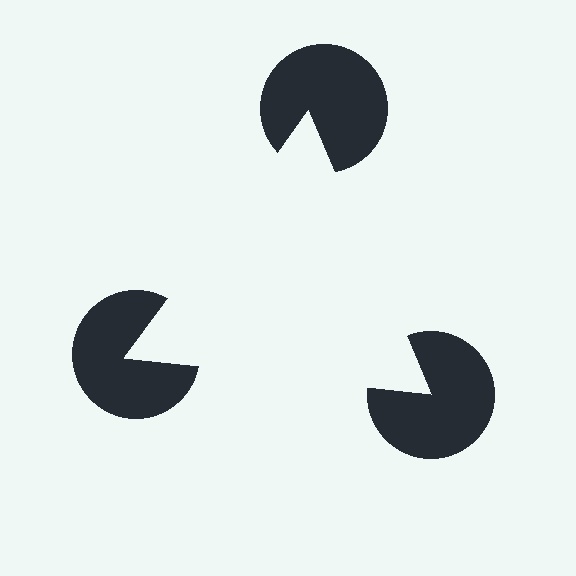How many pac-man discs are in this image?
There are 3 — one at each vertex of the illusory triangle.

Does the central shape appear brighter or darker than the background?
It typically appears slightly brighter than the background, even though no actual brightness change is drawn.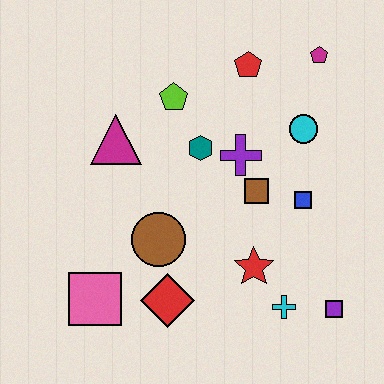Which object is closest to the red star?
The cyan cross is closest to the red star.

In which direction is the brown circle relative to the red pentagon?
The brown circle is below the red pentagon.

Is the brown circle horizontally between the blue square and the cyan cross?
No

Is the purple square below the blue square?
Yes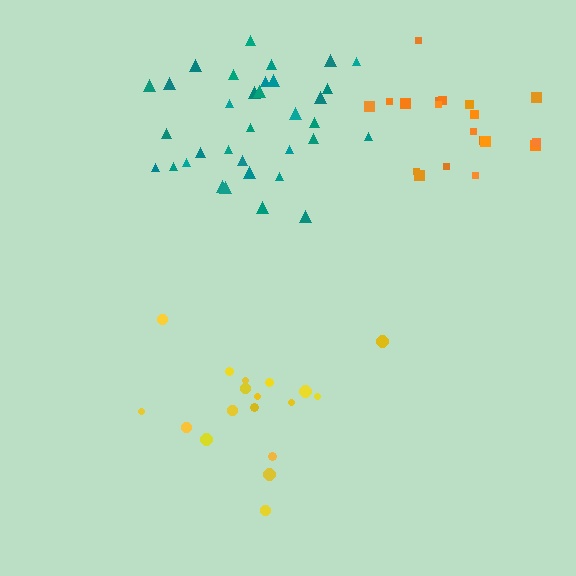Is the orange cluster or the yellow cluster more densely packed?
Orange.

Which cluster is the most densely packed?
Orange.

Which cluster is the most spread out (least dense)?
Yellow.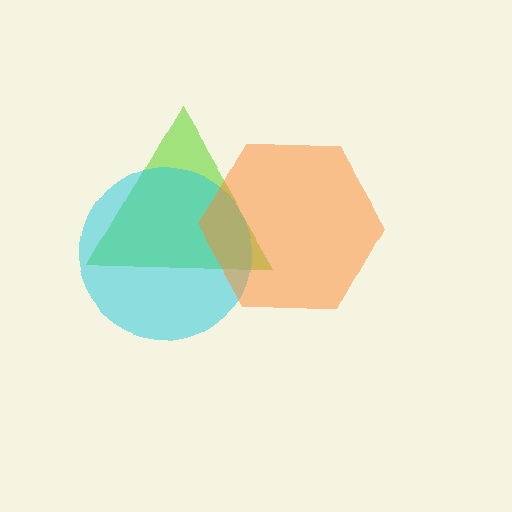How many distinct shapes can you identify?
There are 3 distinct shapes: a lime triangle, a cyan circle, an orange hexagon.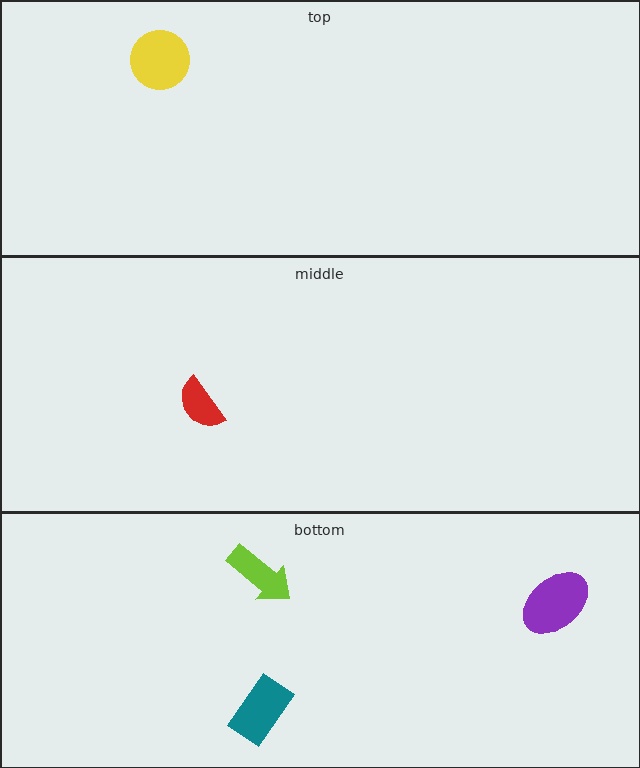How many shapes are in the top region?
1.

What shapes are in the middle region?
The red semicircle.